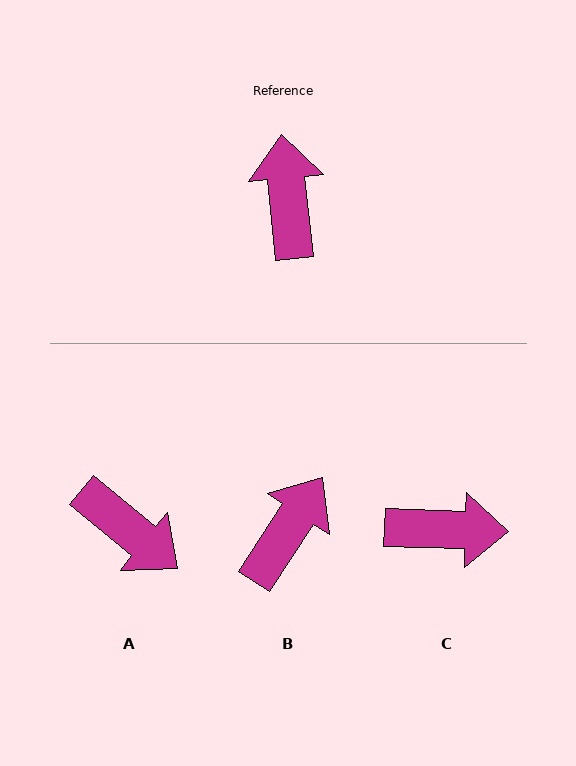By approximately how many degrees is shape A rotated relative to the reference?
Approximately 135 degrees clockwise.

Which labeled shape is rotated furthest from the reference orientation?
A, about 135 degrees away.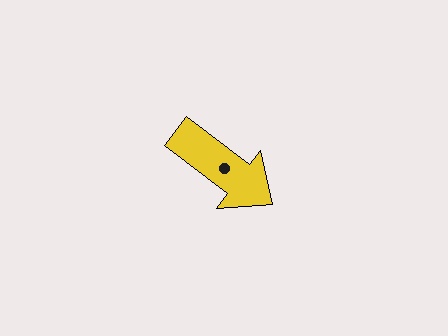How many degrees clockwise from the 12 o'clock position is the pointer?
Approximately 127 degrees.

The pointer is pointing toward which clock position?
Roughly 4 o'clock.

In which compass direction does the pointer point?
Southeast.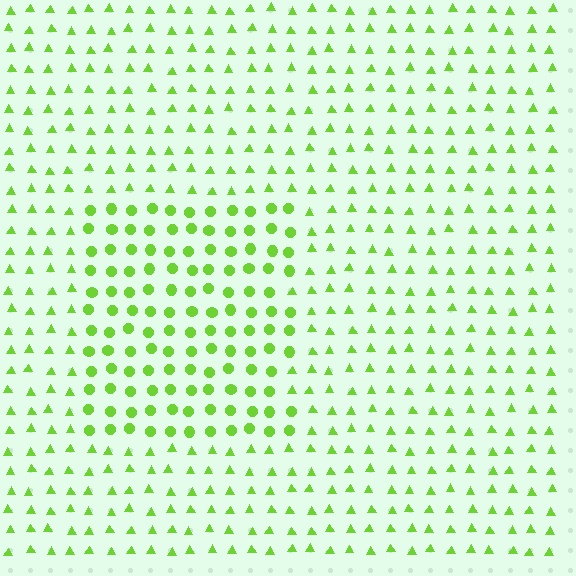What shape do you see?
I see a rectangle.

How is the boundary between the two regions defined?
The boundary is defined by a change in element shape: circles inside vs. triangles outside. All elements share the same color and spacing.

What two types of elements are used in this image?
The image uses circles inside the rectangle region and triangles outside it.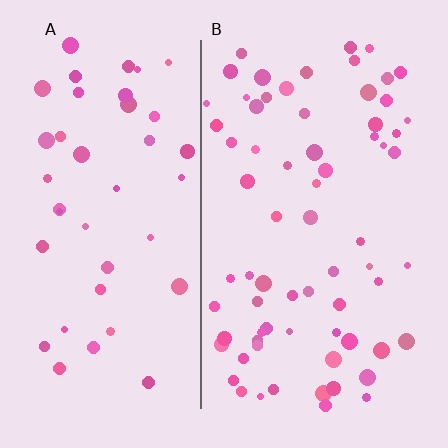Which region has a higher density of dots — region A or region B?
B (the right).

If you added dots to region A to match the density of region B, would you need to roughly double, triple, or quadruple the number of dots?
Approximately double.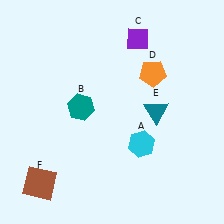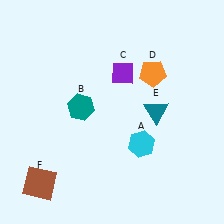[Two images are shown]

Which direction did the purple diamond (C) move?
The purple diamond (C) moved down.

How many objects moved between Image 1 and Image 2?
1 object moved between the two images.